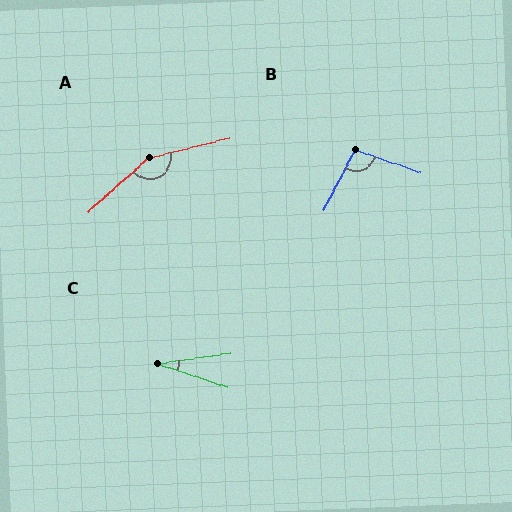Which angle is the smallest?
C, at approximately 27 degrees.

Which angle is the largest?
A, at approximately 152 degrees.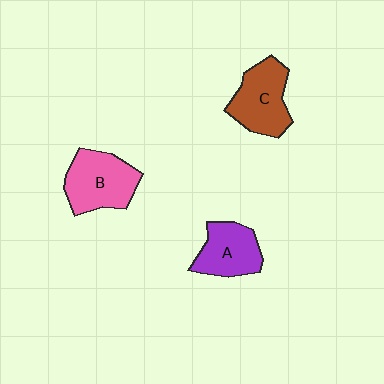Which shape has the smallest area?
Shape A (purple).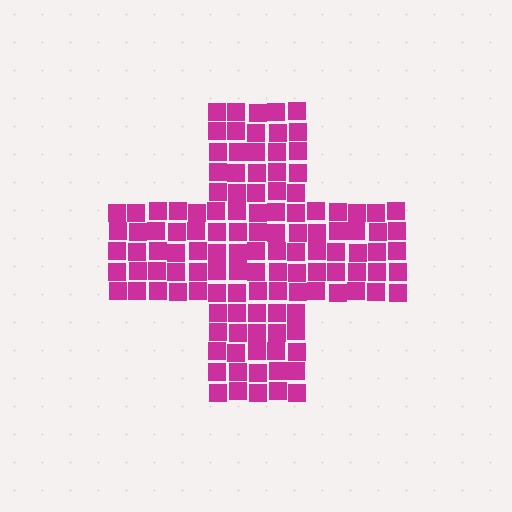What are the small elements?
The small elements are squares.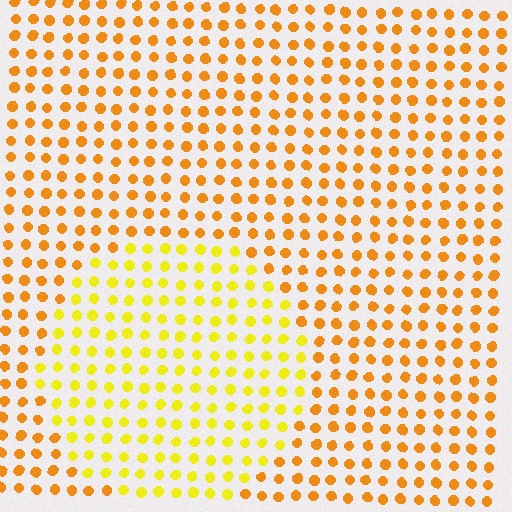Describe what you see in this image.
The image is filled with small orange elements in a uniform arrangement. A circle-shaped region is visible where the elements are tinted to a slightly different hue, forming a subtle color boundary.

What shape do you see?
I see a circle.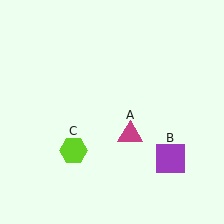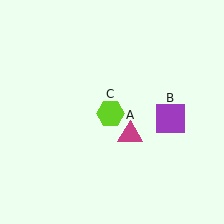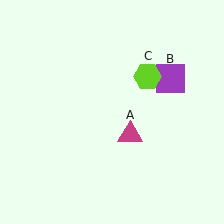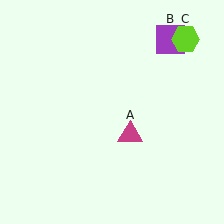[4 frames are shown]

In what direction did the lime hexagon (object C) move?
The lime hexagon (object C) moved up and to the right.